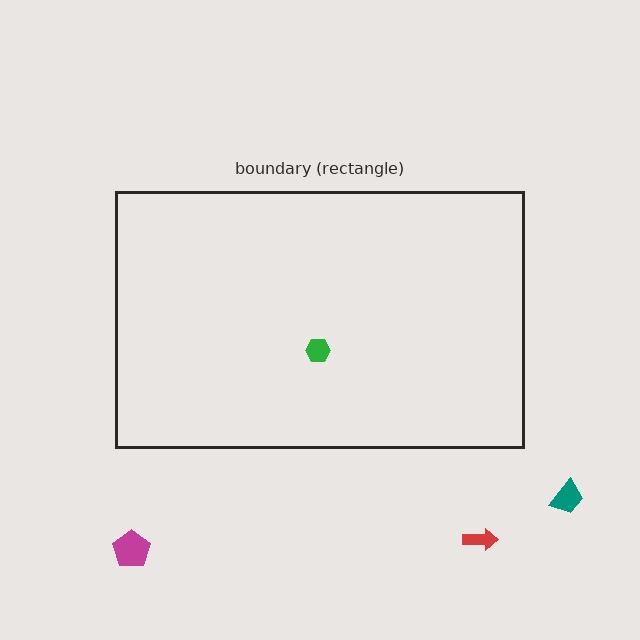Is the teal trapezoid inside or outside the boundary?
Outside.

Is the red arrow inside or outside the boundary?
Outside.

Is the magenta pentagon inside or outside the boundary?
Outside.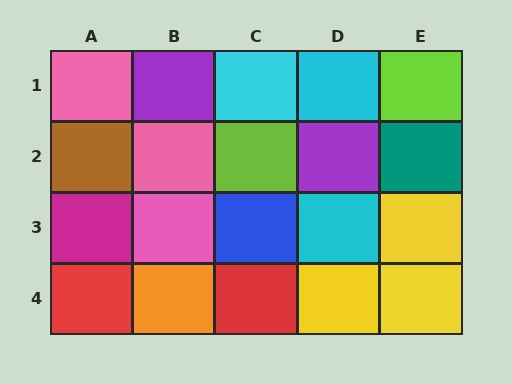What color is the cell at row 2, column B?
Pink.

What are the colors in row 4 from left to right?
Red, orange, red, yellow, yellow.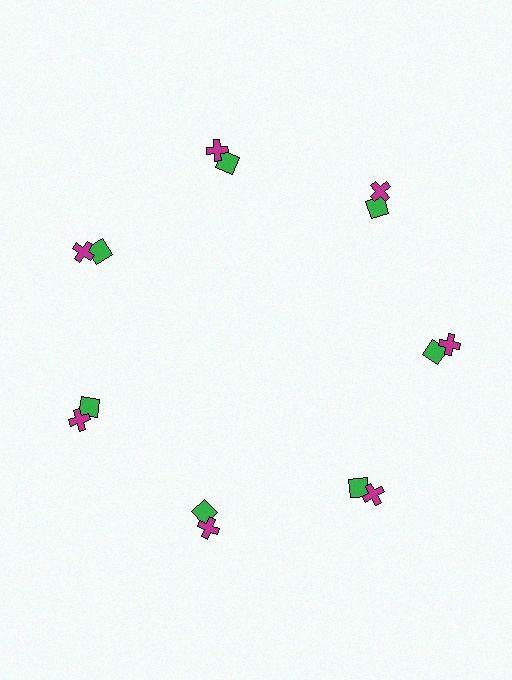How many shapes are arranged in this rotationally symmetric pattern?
There are 14 shapes, arranged in 7 groups of 2.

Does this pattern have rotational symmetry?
Yes, this pattern has 7-fold rotational symmetry. It looks the same after rotating 51 degrees around the center.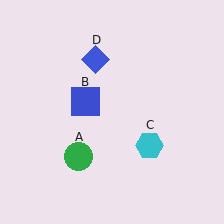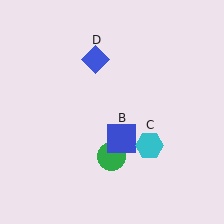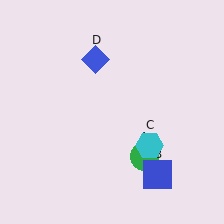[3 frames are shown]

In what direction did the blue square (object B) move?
The blue square (object B) moved down and to the right.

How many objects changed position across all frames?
2 objects changed position: green circle (object A), blue square (object B).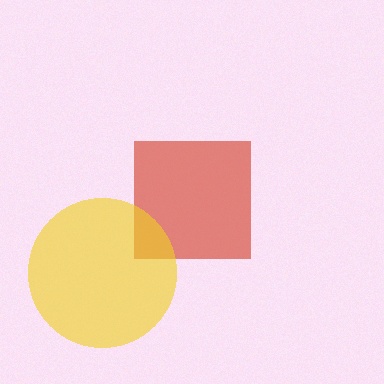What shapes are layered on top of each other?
The layered shapes are: a red square, a yellow circle.